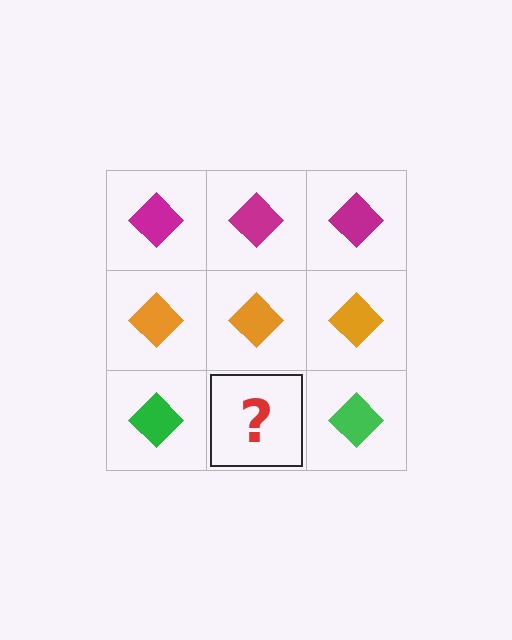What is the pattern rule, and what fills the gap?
The rule is that each row has a consistent color. The gap should be filled with a green diamond.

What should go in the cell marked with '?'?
The missing cell should contain a green diamond.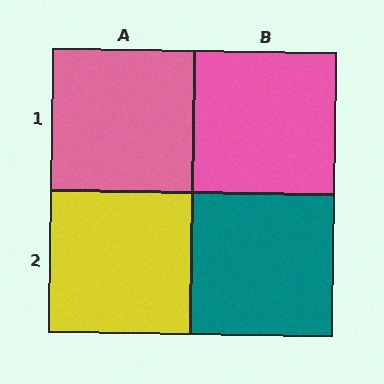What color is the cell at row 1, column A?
Pink.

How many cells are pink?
2 cells are pink.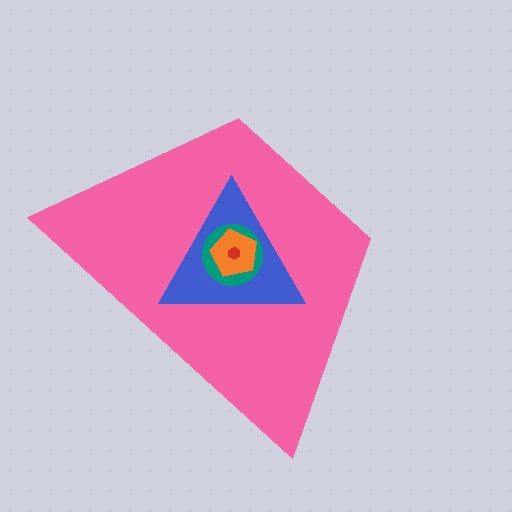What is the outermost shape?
The pink trapezoid.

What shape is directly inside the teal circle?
The orange pentagon.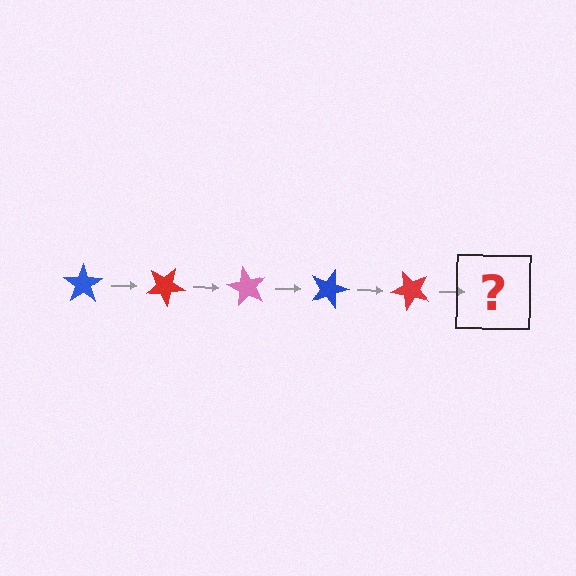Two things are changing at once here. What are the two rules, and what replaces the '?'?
The two rules are that it rotates 30 degrees each step and the color cycles through blue, red, and pink. The '?' should be a pink star, rotated 150 degrees from the start.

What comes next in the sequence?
The next element should be a pink star, rotated 150 degrees from the start.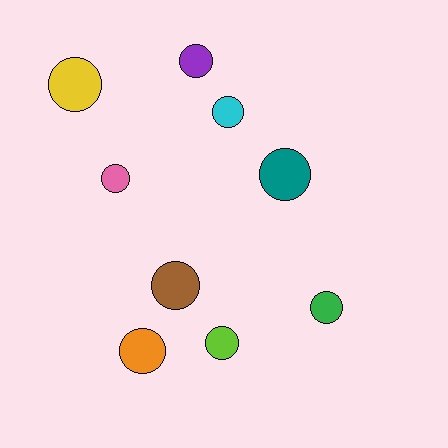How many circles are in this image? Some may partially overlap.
There are 9 circles.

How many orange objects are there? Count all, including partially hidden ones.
There is 1 orange object.